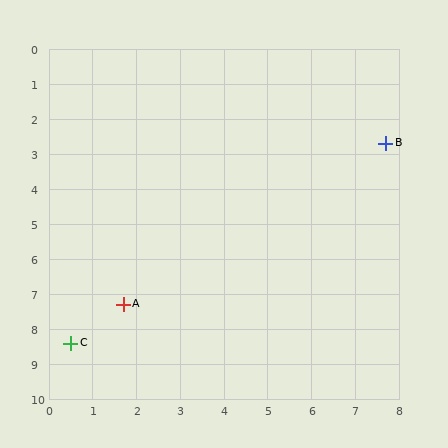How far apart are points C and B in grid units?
Points C and B are about 9.2 grid units apart.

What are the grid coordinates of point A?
Point A is at approximately (1.7, 7.3).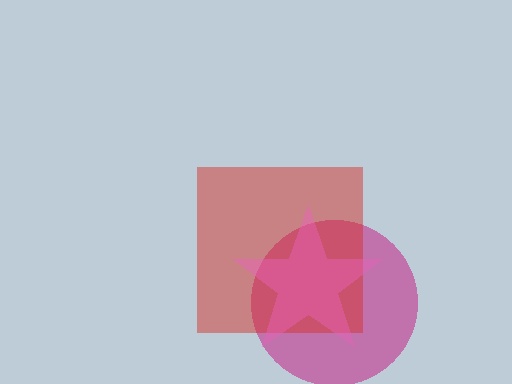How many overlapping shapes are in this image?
There are 3 overlapping shapes in the image.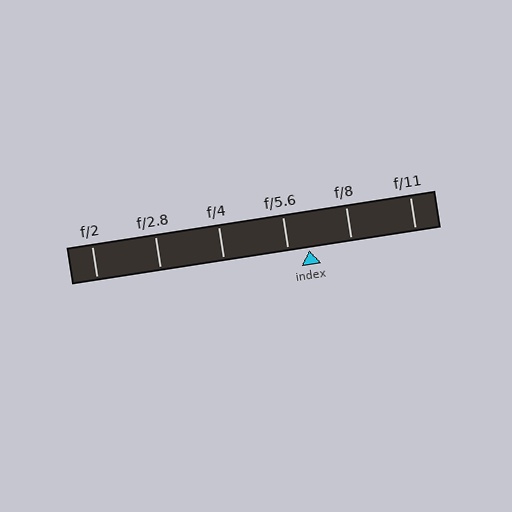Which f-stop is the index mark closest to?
The index mark is closest to f/5.6.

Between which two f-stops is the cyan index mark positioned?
The index mark is between f/5.6 and f/8.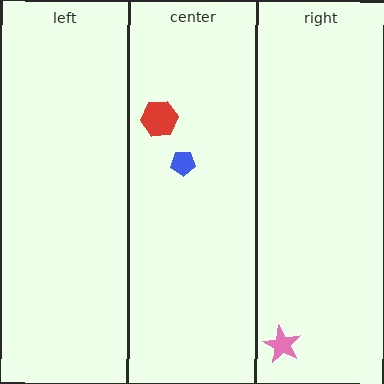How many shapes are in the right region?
1.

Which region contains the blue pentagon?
The center region.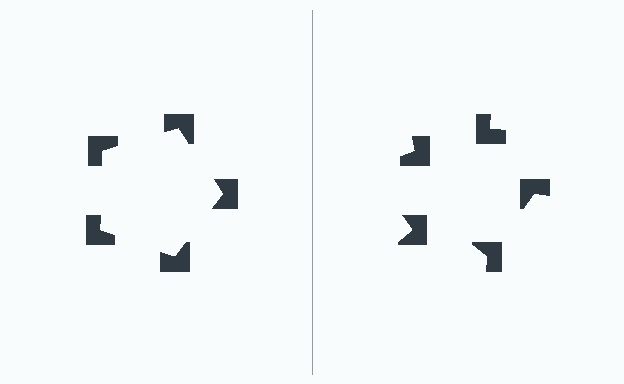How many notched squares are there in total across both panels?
10 — 5 on each side.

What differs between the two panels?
The notched squares are positioned identically on both sides; only the wedge orientations differ. On the left they align to a pentagon; on the right they are misaligned.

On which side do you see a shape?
An illusory pentagon appears on the left side. On the right side the wedge cuts are rotated, so no coherent shape forms.